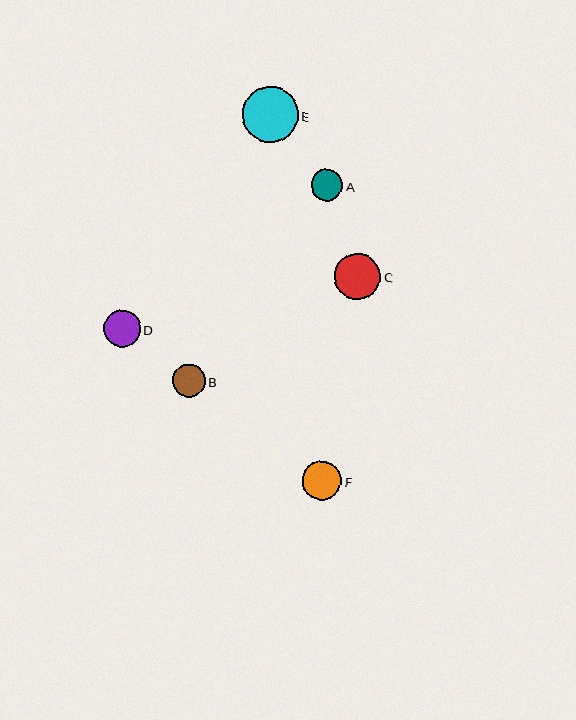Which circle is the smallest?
Circle A is the smallest with a size of approximately 31 pixels.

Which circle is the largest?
Circle E is the largest with a size of approximately 56 pixels.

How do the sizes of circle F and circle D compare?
Circle F and circle D are approximately the same size.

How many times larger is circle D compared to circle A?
Circle D is approximately 1.2 times the size of circle A.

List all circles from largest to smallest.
From largest to smallest: E, C, F, D, B, A.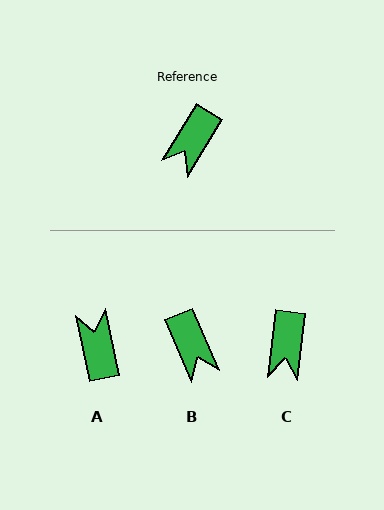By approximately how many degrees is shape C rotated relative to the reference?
Approximately 25 degrees counter-clockwise.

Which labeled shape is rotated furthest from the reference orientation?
A, about 137 degrees away.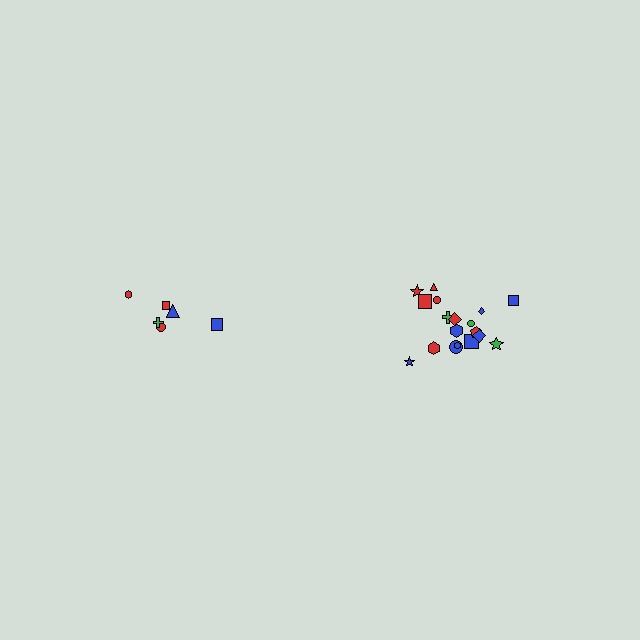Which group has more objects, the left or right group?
The right group.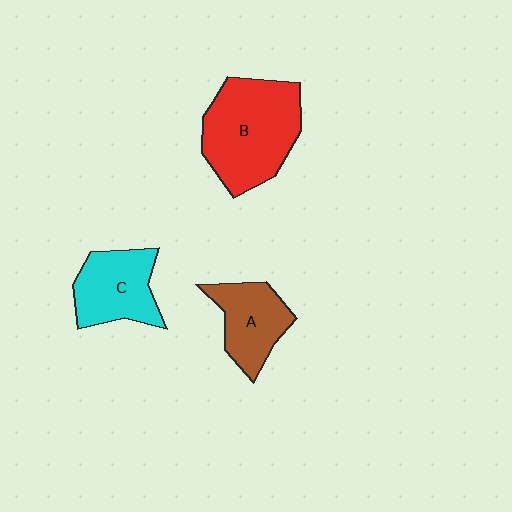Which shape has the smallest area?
Shape A (brown).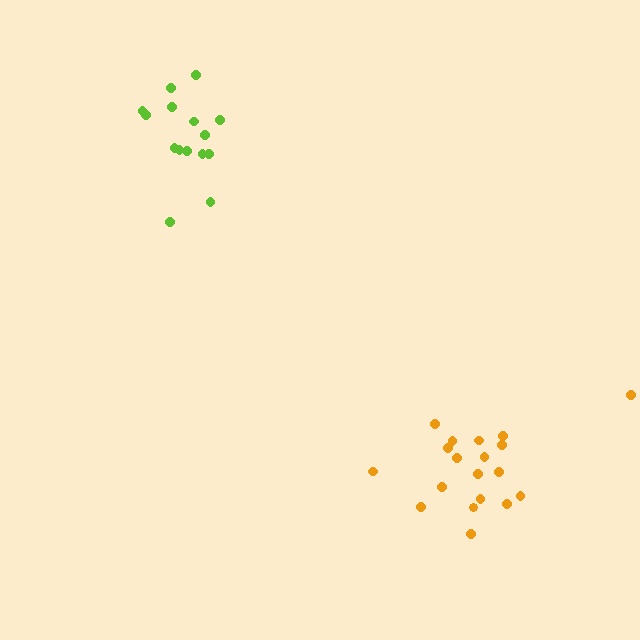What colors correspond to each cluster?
The clusters are colored: lime, orange.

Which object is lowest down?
The orange cluster is bottommost.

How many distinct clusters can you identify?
There are 2 distinct clusters.